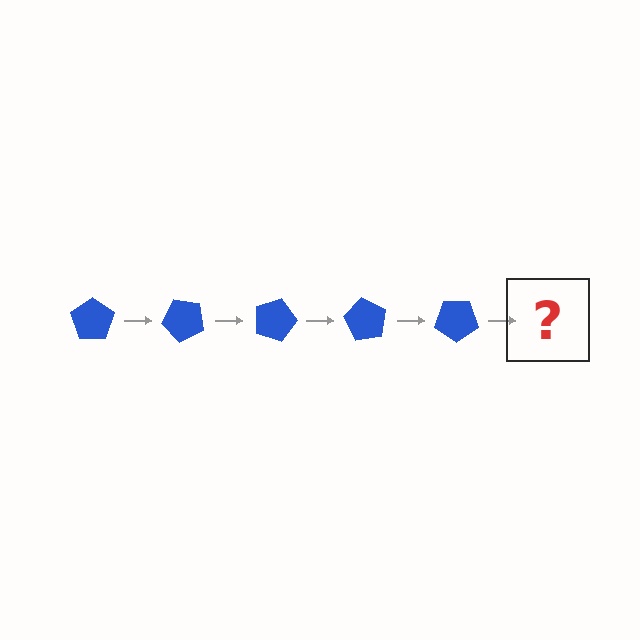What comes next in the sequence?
The next element should be a blue pentagon rotated 225 degrees.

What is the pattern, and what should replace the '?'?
The pattern is that the pentagon rotates 45 degrees each step. The '?' should be a blue pentagon rotated 225 degrees.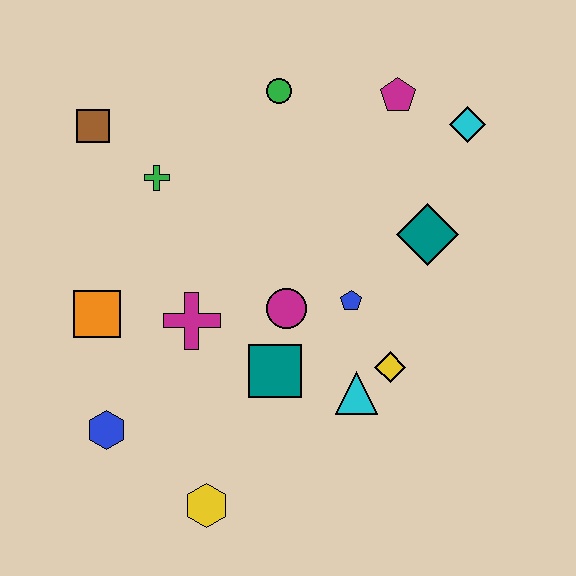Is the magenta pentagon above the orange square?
Yes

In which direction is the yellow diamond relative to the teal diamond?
The yellow diamond is below the teal diamond.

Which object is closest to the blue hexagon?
The orange square is closest to the blue hexagon.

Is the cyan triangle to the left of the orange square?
No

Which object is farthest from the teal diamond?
The blue hexagon is farthest from the teal diamond.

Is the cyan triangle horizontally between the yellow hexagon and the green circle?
No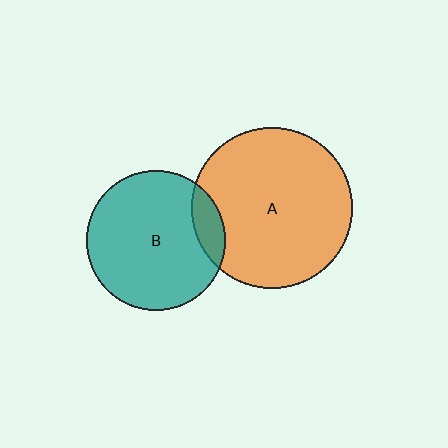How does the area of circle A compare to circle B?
Approximately 1.3 times.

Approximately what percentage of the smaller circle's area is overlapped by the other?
Approximately 10%.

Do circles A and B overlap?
Yes.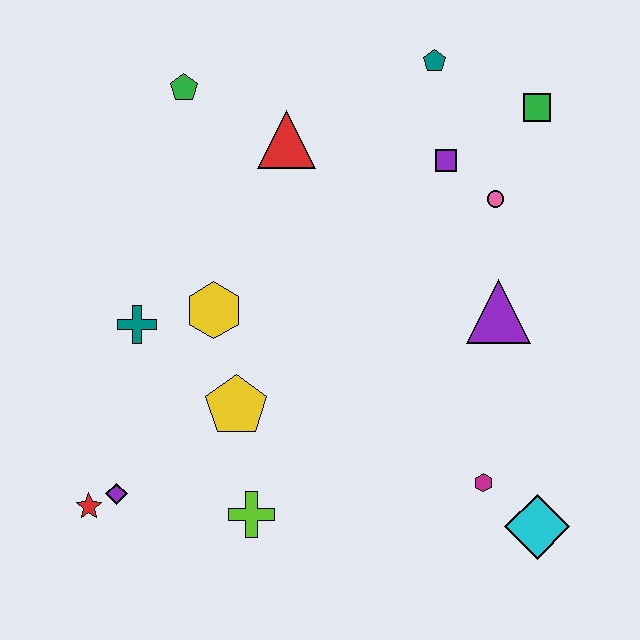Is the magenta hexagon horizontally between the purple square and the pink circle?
Yes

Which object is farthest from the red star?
The green square is farthest from the red star.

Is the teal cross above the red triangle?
No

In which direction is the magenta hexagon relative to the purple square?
The magenta hexagon is below the purple square.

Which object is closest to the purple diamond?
The red star is closest to the purple diamond.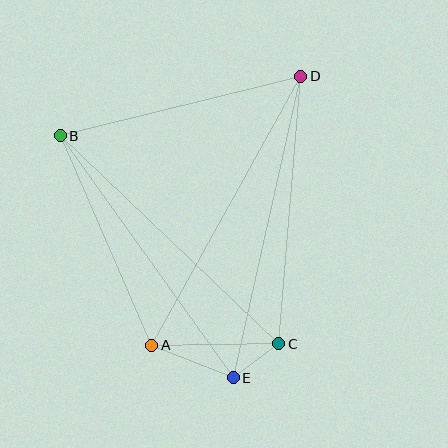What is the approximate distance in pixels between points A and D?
The distance between A and D is approximately 308 pixels.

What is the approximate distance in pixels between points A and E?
The distance between A and E is approximately 88 pixels.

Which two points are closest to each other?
Points C and E are closest to each other.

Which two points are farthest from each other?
Points D and E are farthest from each other.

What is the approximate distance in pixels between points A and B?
The distance between A and B is approximately 228 pixels.